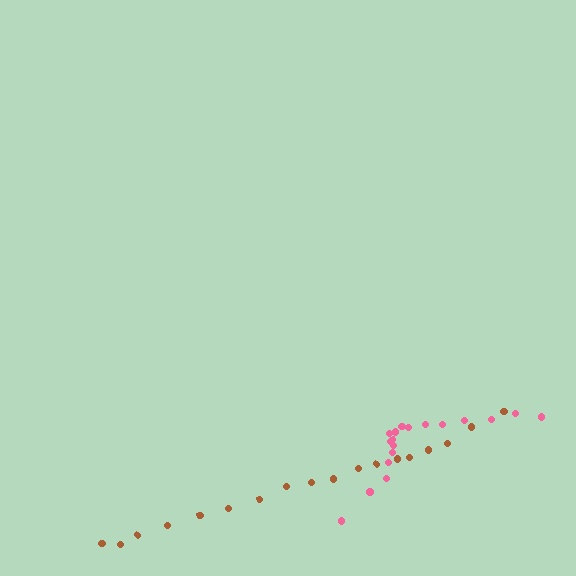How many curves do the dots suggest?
There are 2 distinct paths.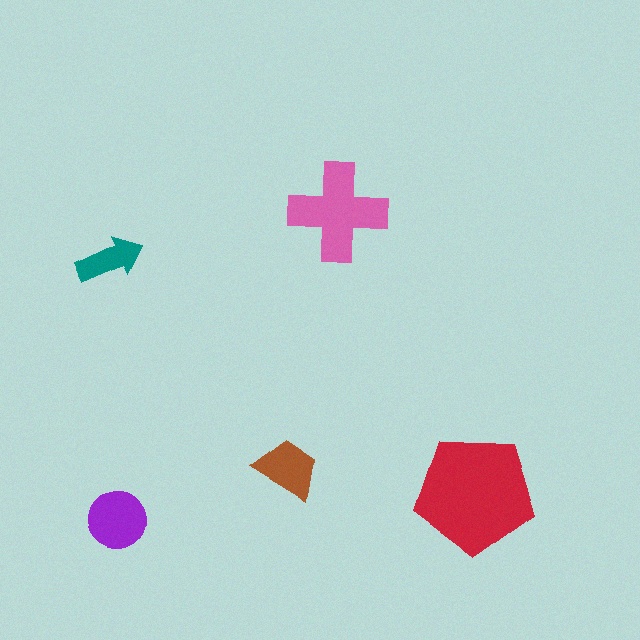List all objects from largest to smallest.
The red pentagon, the pink cross, the purple circle, the brown trapezoid, the teal arrow.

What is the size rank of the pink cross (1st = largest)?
2nd.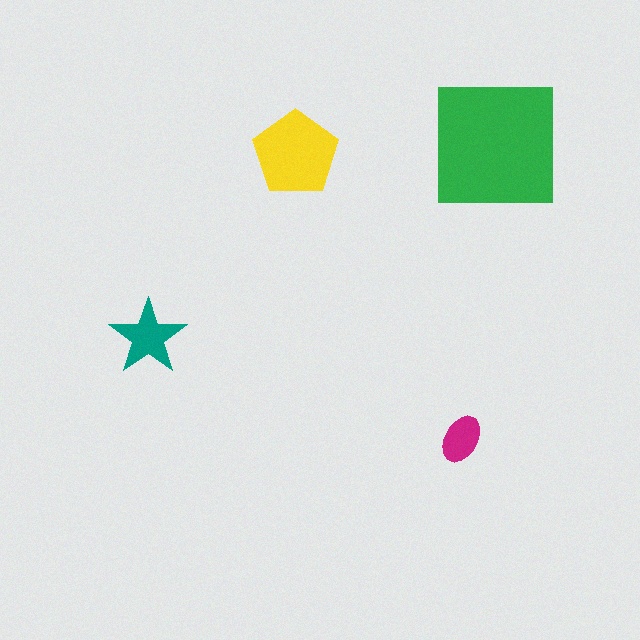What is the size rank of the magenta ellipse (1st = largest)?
4th.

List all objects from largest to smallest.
The green square, the yellow pentagon, the teal star, the magenta ellipse.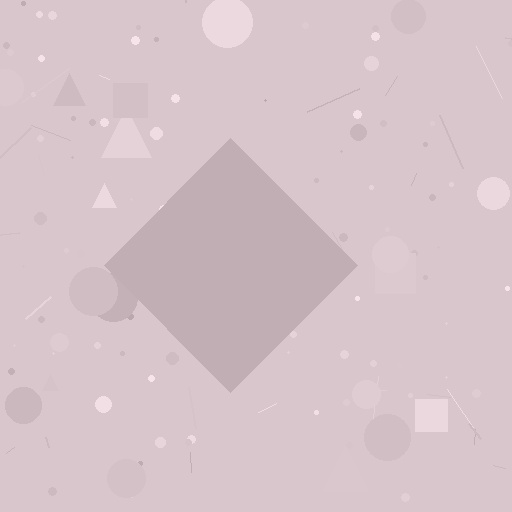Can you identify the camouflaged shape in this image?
The camouflaged shape is a diamond.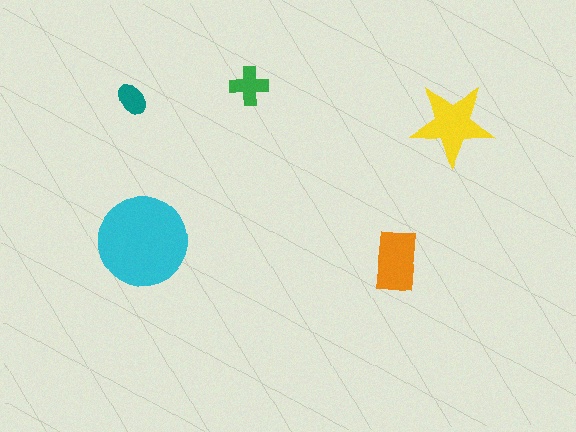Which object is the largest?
The cyan circle.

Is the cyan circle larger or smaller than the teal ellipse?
Larger.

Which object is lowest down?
The orange rectangle is bottommost.